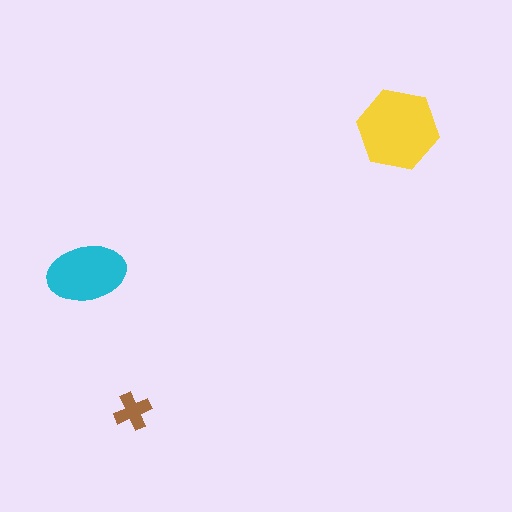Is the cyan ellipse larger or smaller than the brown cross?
Larger.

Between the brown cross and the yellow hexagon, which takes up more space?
The yellow hexagon.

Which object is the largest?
The yellow hexagon.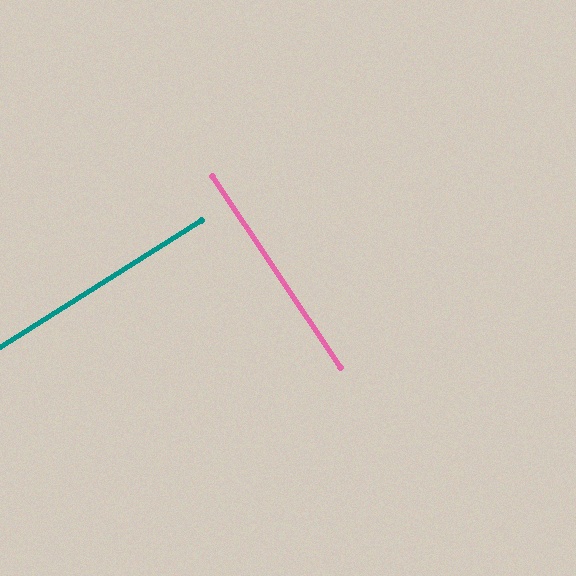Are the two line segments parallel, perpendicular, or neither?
Perpendicular — they meet at approximately 88°.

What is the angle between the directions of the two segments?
Approximately 88 degrees.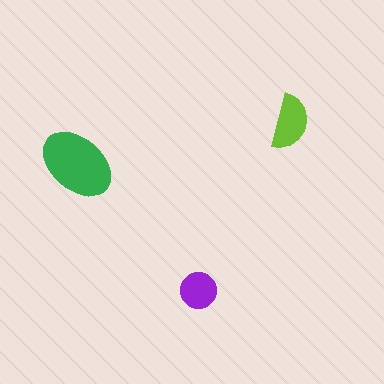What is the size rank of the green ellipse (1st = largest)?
1st.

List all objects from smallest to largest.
The purple circle, the lime semicircle, the green ellipse.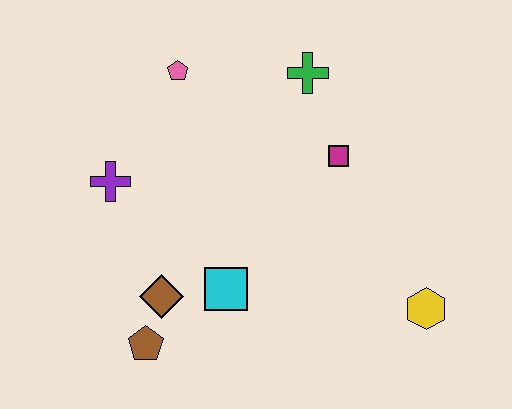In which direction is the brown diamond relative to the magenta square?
The brown diamond is to the left of the magenta square.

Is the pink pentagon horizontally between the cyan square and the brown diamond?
Yes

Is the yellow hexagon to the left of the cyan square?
No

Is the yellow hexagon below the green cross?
Yes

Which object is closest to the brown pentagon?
The brown diamond is closest to the brown pentagon.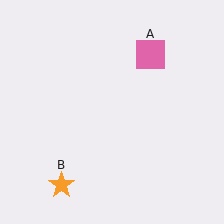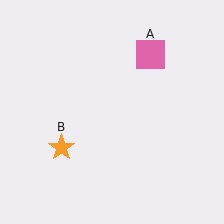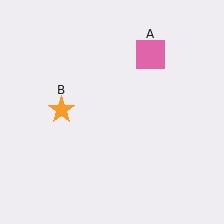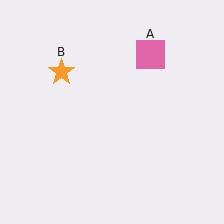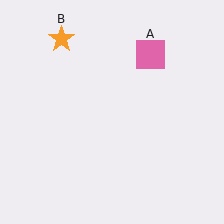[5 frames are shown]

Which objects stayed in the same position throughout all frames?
Pink square (object A) remained stationary.